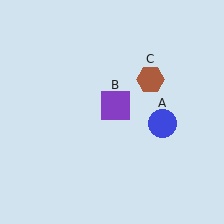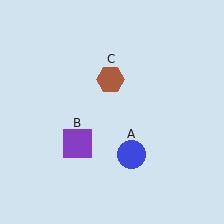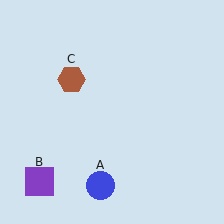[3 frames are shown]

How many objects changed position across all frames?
3 objects changed position: blue circle (object A), purple square (object B), brown hexagon (object C).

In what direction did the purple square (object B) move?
The purple square (object B) moved down and to the left.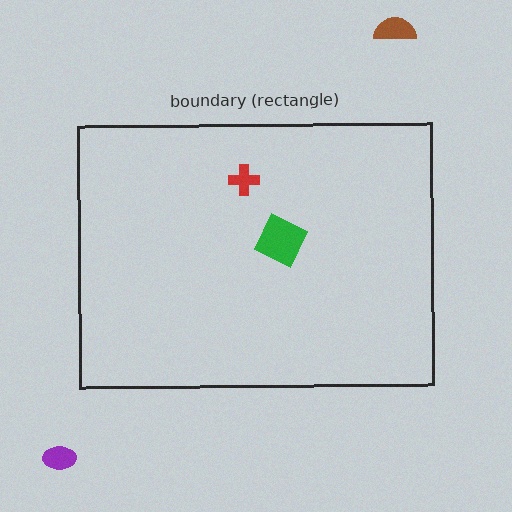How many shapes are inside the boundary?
2 inside, 2 outside.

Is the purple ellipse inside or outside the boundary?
Outside.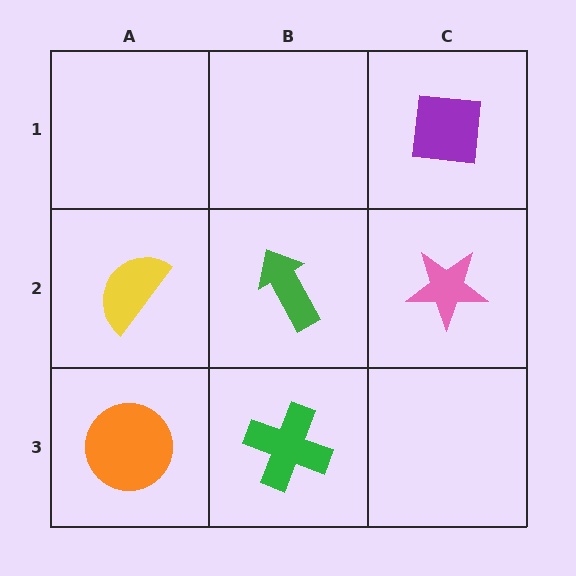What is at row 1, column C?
A purple square.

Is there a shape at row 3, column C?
No, that cell is empty.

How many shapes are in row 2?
3 shapes.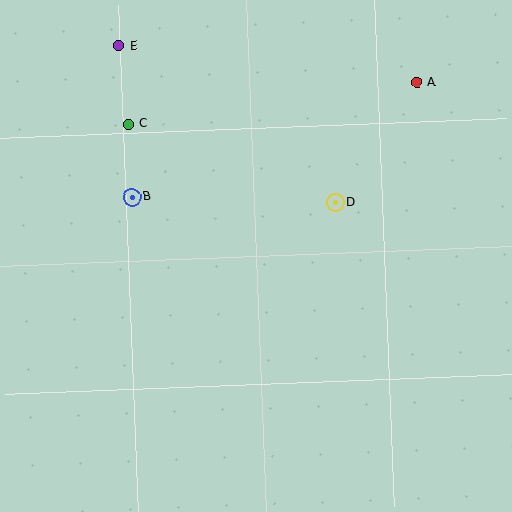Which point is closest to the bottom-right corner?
Point D is closest to the bottom-right corner.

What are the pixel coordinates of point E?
Point E is at (118, 46).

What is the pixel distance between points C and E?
The distance between C and E is 79 pixels.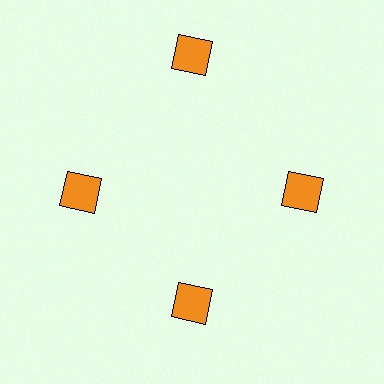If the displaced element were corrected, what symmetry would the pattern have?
It would have 4-fold rotational symmetry — the pattern would map onto itself every 90 degrees.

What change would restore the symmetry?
The symmetry would be restored by moving it inward, back onto the ring so that all 4 diamonds sit at equal angles and equal distance from the center.